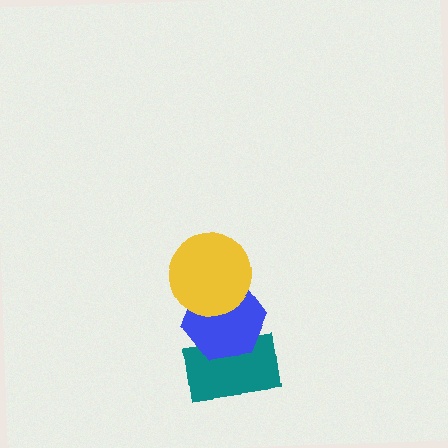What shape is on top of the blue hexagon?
The yellow circle is on top of the blue hexagon.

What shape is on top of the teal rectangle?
The blue hexagon is on top of the teal rectangle.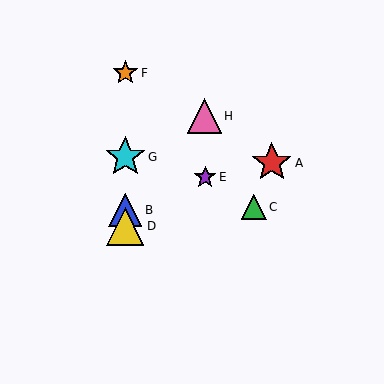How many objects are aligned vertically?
4 objects (B, D, F, G) are aligned vertically.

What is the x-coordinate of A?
Object A is at x≈272.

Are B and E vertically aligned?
No, B is at x≈125 and E is at x≈205.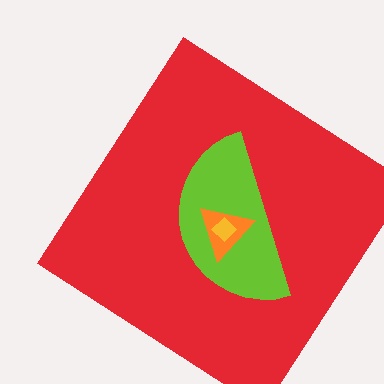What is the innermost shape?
The yellow diamond.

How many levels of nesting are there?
4.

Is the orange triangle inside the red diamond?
Yes.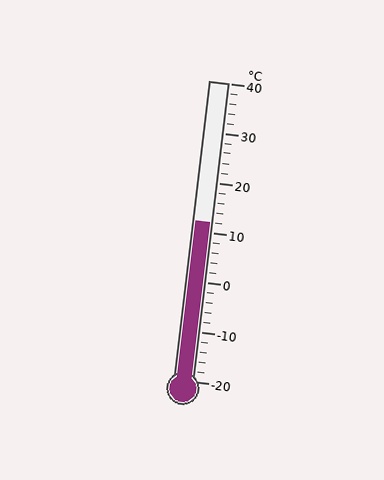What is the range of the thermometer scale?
The thermometer scale ranges from -20°C to 40°C.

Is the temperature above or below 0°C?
The temperature is above 0°C.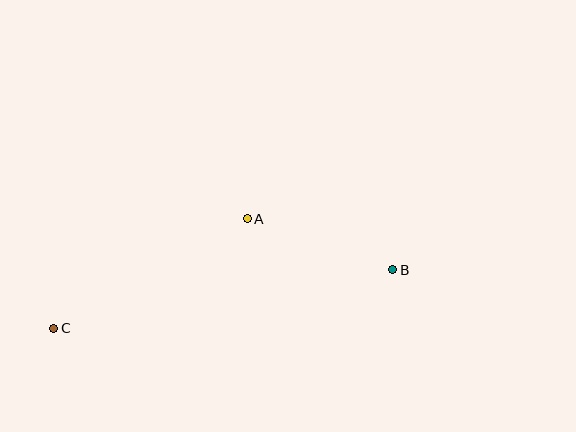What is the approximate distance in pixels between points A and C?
The distance between A and C is approximately 222 pixels.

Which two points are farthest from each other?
Points B and C are farthest from each other.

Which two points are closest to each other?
Points A and B are closest to each other.